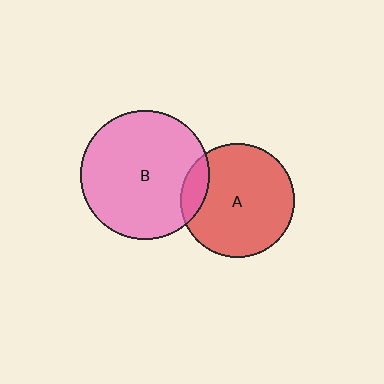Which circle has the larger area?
Circle B (pink).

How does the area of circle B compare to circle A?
Approximately 1.3 times.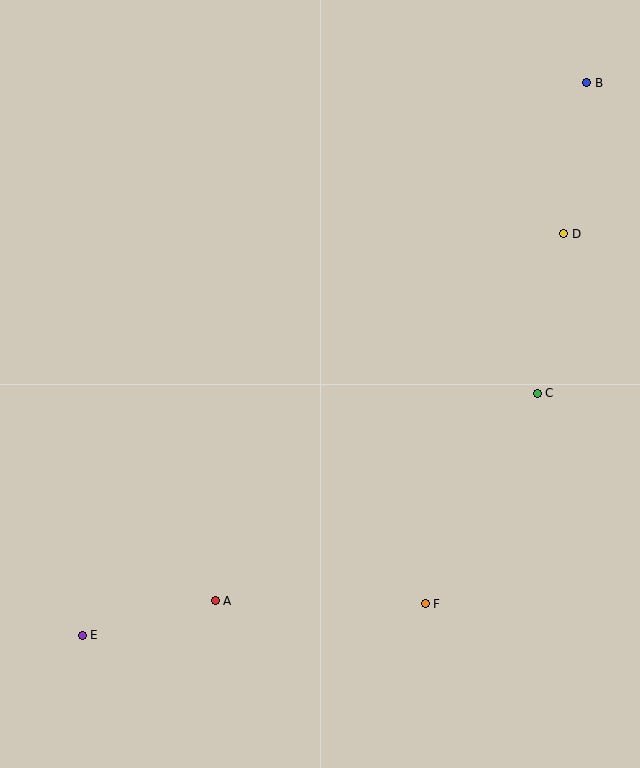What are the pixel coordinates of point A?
Point A is at (215, 601).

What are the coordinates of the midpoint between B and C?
The midpoint between B and C is at (562, 238).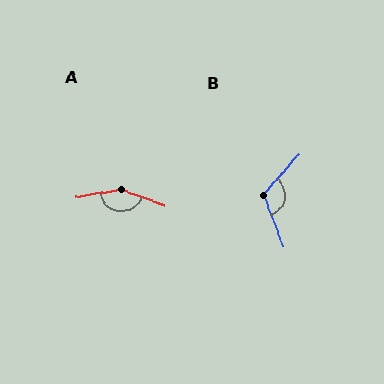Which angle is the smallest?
B, at approximately 118 degrees.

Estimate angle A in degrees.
Approximately 151 degrees.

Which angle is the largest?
A, at approximately 151 degrees.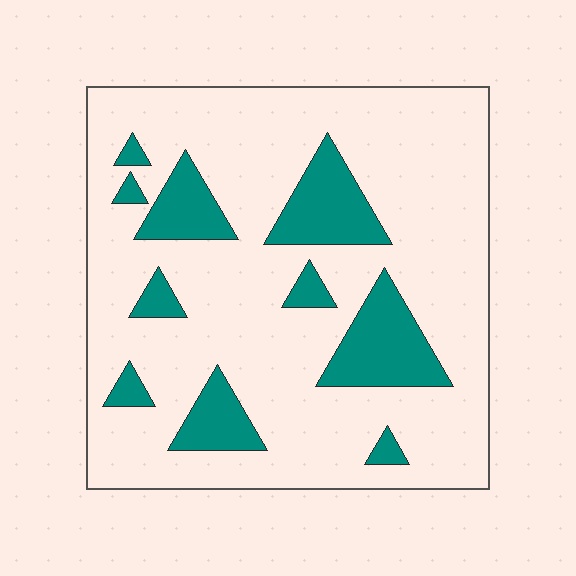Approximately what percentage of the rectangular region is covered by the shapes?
Approximately 20%.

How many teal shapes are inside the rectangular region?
10.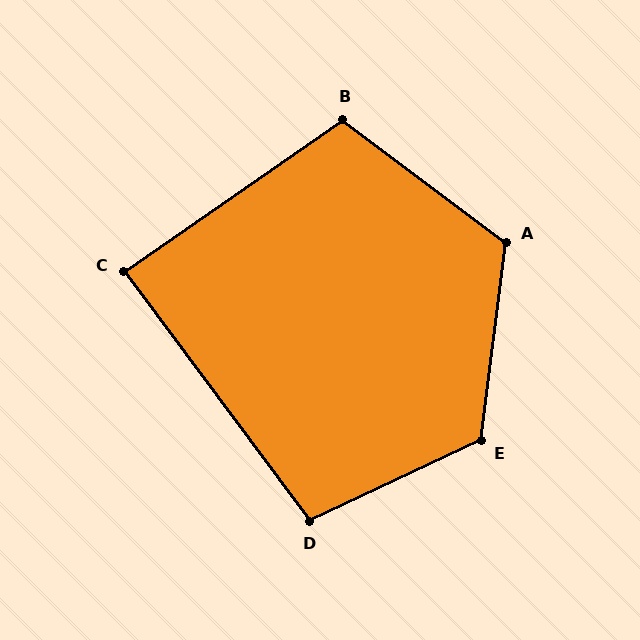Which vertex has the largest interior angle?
E, at approximately 122 degrees.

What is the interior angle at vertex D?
Approximately 101 degrees (obtuse).